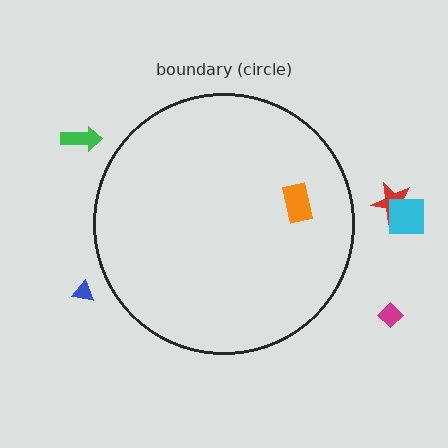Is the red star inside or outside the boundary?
Outside.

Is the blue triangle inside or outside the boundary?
Outside.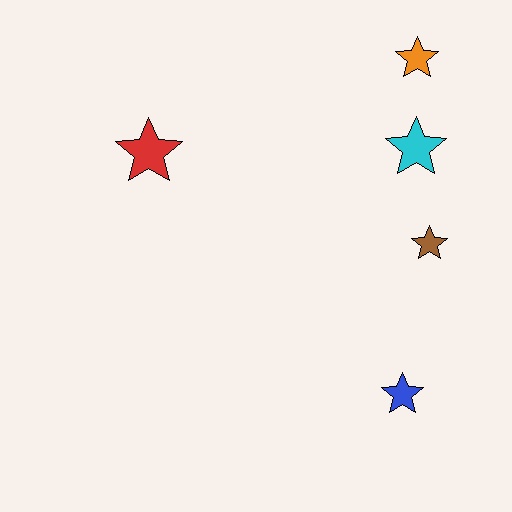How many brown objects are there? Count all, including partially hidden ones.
There is 1 brown object.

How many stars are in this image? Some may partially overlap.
There are 5 stars.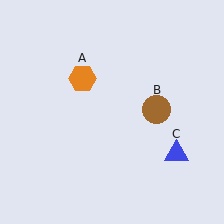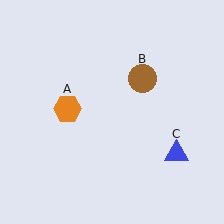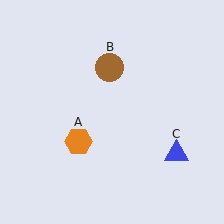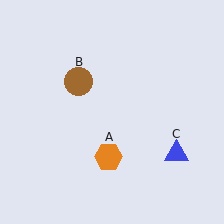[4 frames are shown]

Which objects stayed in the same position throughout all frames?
Blue triangle (object C) remained stationary.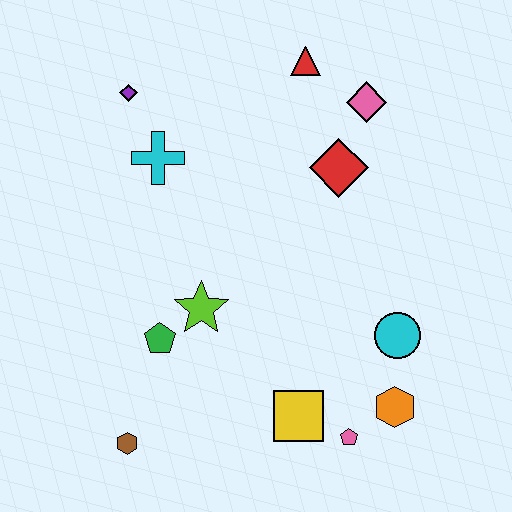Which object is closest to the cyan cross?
The purple diamond is closest to the cyan cross.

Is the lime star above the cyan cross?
No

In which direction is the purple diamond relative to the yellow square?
The purple diamond is above the yellow square.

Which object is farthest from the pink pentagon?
The purple diamond is farthest from the pink pentagon.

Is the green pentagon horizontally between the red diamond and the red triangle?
No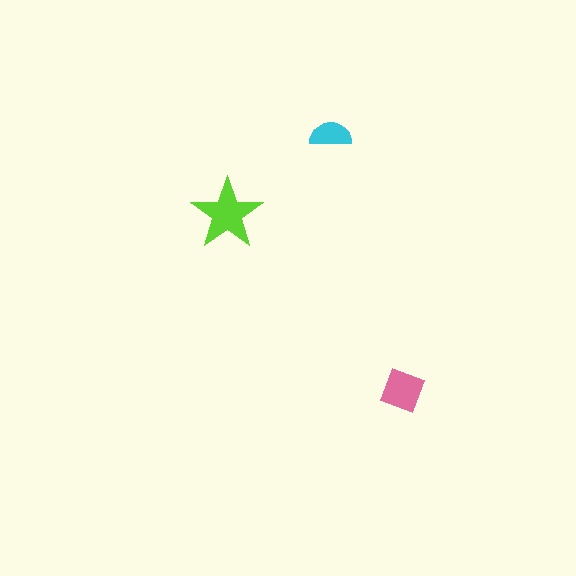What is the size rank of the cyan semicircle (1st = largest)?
3rd.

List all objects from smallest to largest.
The cyan semicircle, the pink square, the lime star.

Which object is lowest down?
The pink square is bottommost.